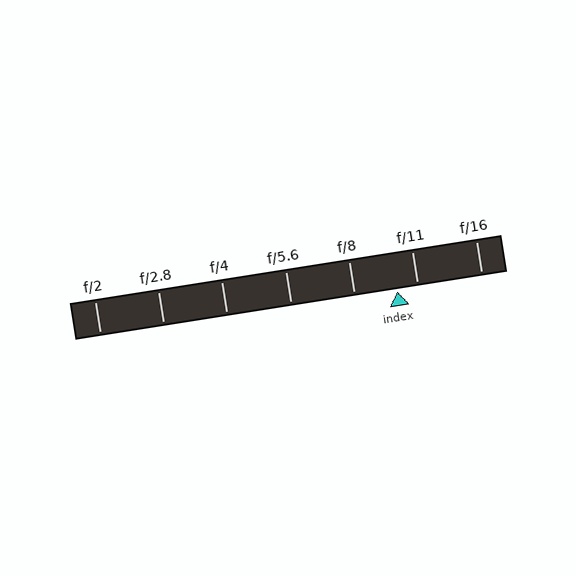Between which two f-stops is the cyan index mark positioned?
The index mark is between f/8 and f/11.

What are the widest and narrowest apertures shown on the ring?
The widest aperture shown is f/2 and the narrowest is f/16.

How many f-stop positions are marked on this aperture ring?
There are 7 f-stop positions marked.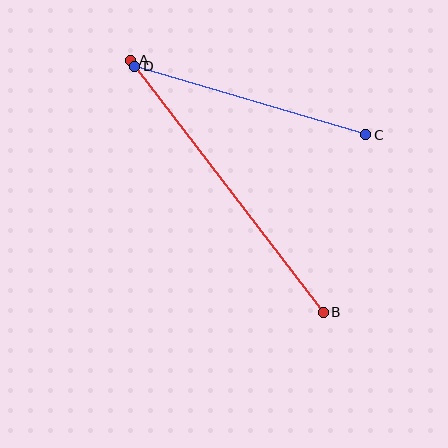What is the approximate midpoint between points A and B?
The midpoint is at approximately (227, 186) pixels.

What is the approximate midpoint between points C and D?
The midpoint is at approximately (250, 101) pixels.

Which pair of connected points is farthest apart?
Points A and B are farthest apart.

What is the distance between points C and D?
The distance is approximately 241 pixels.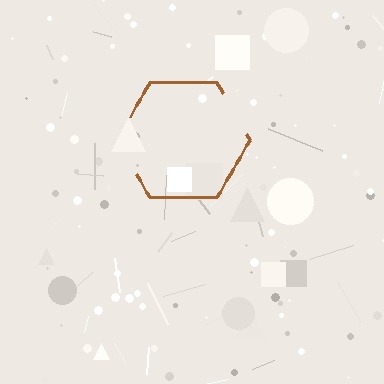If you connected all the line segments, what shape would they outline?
They would outline a hexagon.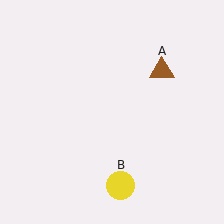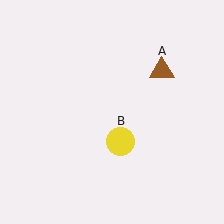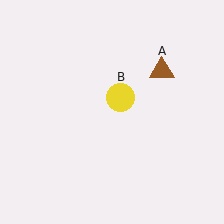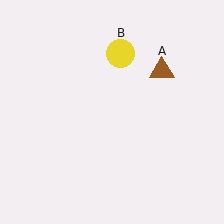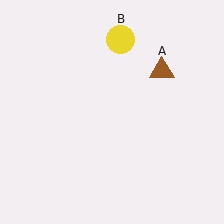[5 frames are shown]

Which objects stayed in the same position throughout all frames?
Brown triangle (object A) remained stationary.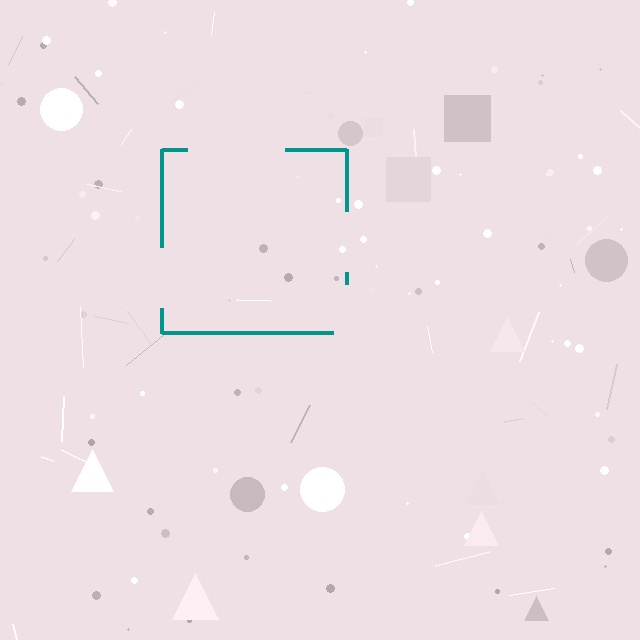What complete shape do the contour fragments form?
The contour fragments form a square.